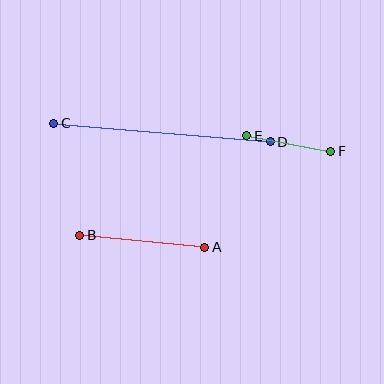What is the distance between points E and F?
The distance is approximately 85 pixels.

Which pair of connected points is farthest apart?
Points C and D are farthest apart.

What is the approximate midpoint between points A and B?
The midpoint is at approximately (142, 241) pixels.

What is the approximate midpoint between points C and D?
The midpoint is at approximately (162, 132) pixels.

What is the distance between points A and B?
The distance is approximately 125 pixels.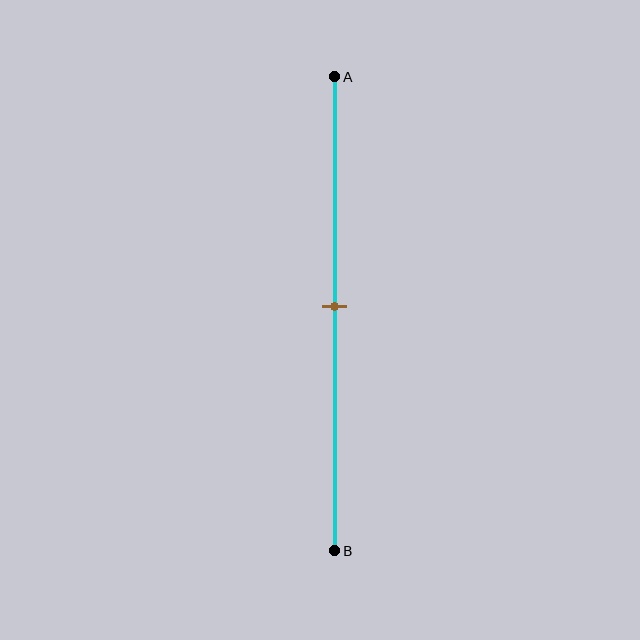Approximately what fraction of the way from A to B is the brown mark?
The brown mark is approximately 50% of the way from A to B.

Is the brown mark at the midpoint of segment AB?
Yes, the mark is approximately at the midpoint.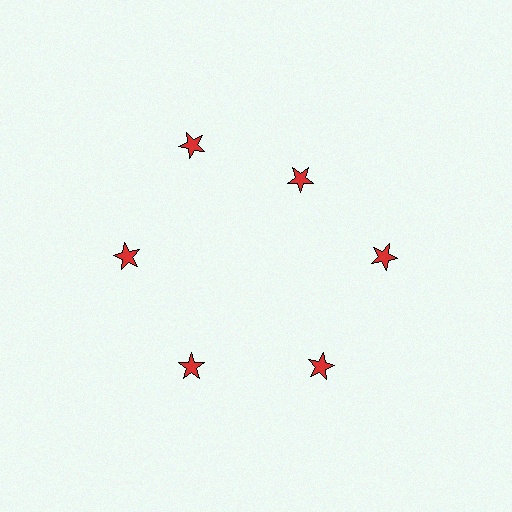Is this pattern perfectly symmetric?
No. The 6 red stars are arranged in a ring, but one element near the 1 o'clock position is pulled inward toward the center, breaking the 6-fold rotational symmetry.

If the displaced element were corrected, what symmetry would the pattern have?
It would have 6-fold rotational symmetry — the pattern would map onto itself every 60 degrees.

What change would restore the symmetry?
The symmetry would be restored by moving it outward, back onto the ring so that all 6 stars sit at equal angles and equal distance from the center.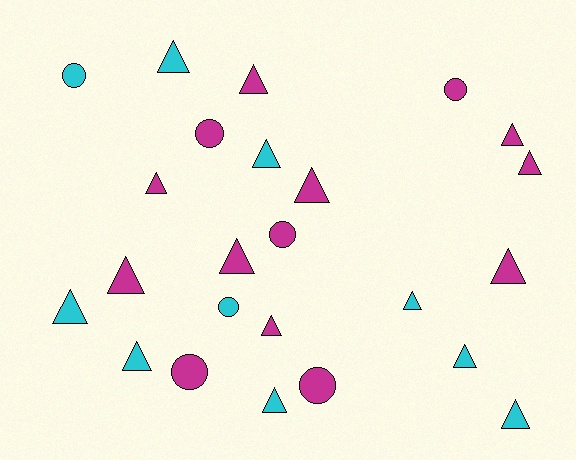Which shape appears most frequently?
Triangle, with 17 objects.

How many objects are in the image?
There are 24 objects.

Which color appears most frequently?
Magenta, with 14 objects.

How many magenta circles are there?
There are 5 magenta circles.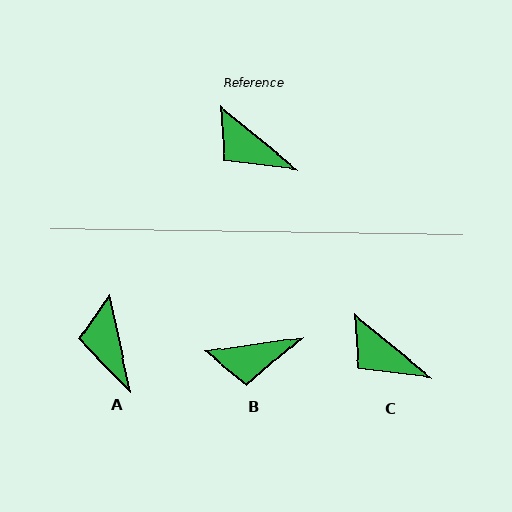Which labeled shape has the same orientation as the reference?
C.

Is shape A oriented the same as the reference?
No, it is off by about 38 degrees.